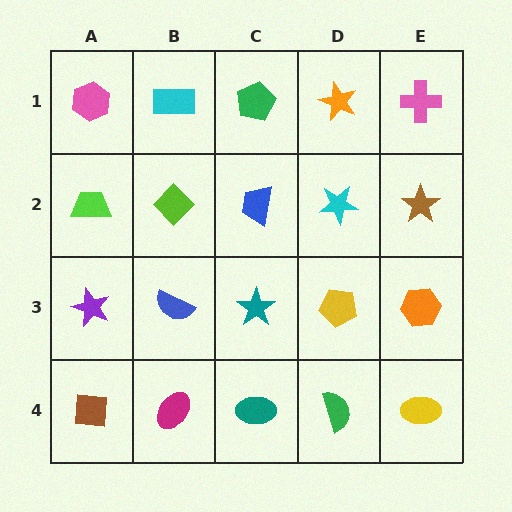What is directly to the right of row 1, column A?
A cyan rectangle.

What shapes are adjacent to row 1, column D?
A cyan star (row 2, column D), a green pentagon (row 1, column C), a pink cross (row 1, column E).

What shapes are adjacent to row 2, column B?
A cyan rectangle (row 1, column B), a blue semicircle (row 3, column B), a lime trapezoid (row 2, column A), a blue trapezoid (row 2, column C).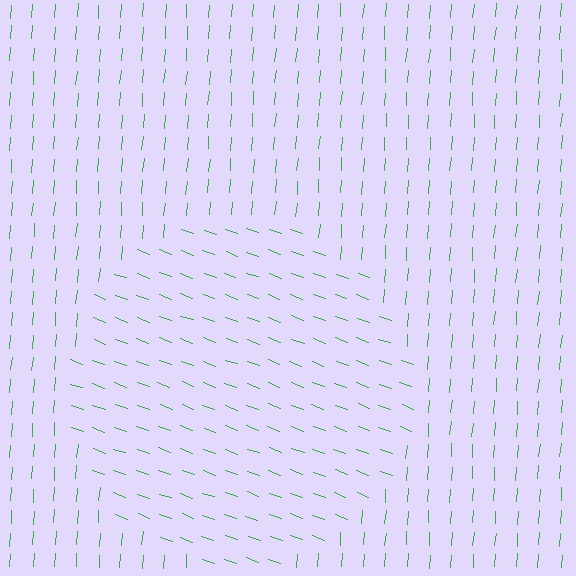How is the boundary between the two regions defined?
The boundary is defined purely by a change in line orientation (approximately 74 degrees difference). All lines are the same color and thickness.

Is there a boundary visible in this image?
Yes, there is a texture boundary formed by a change in line orientation.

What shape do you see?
I see a circle.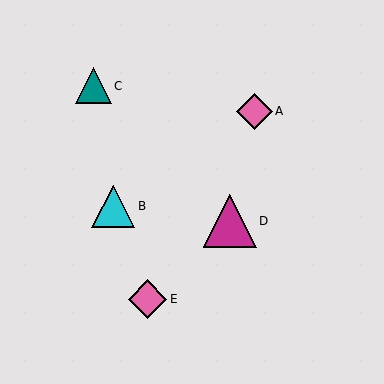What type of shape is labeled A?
Shape A is a pink diamond.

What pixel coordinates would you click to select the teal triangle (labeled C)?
Click at (93, 86) to select the teal triangle C.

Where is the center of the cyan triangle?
The center of the cyan triangle is at (113, 207).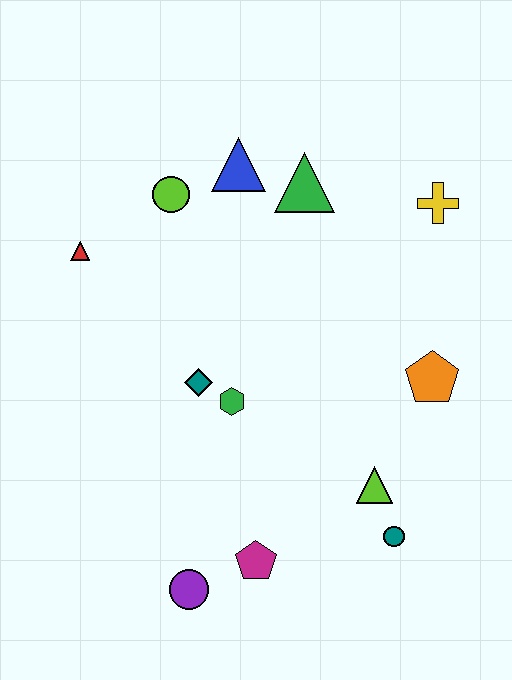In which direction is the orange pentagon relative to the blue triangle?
The orange pentagon is below the blue triangle.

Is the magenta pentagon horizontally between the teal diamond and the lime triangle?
Yes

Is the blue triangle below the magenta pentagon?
No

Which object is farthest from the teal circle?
The red triangle is farthest from the teal circle.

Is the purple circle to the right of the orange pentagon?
No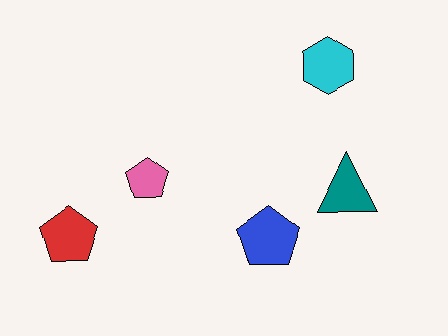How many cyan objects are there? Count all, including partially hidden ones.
There is 1 cyan object.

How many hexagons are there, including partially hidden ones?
There is 1 hexagon.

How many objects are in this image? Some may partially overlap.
There are 5 objects.